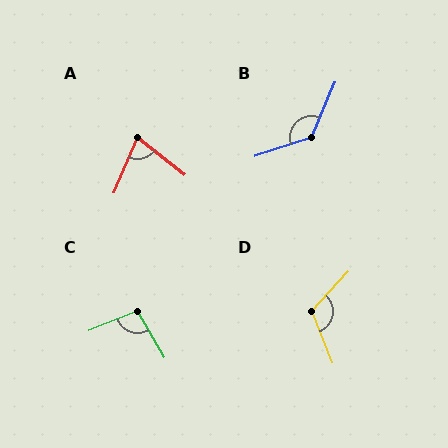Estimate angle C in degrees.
Approximately 99 degrees.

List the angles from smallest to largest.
A (75°), C (99°), D (116°), B (131°).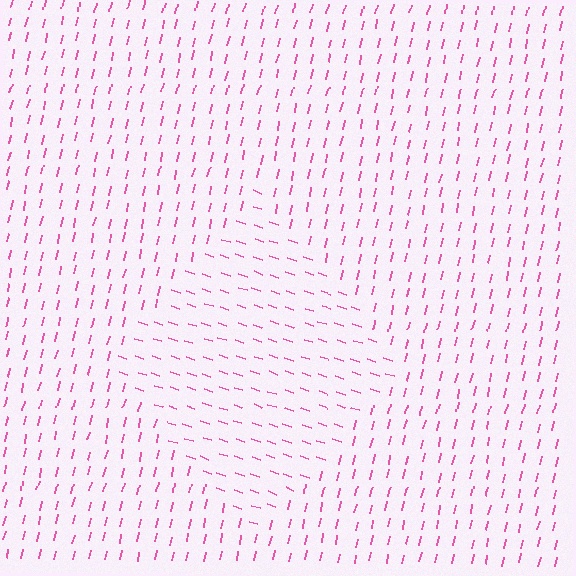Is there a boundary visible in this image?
Yes, there is a texture boundary formed by a change in line orientation.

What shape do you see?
I see a diamond.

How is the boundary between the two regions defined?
The boundary is defined purely by a change in line orientation (approximately 84 degrees difference). All lines are the same color and thickness.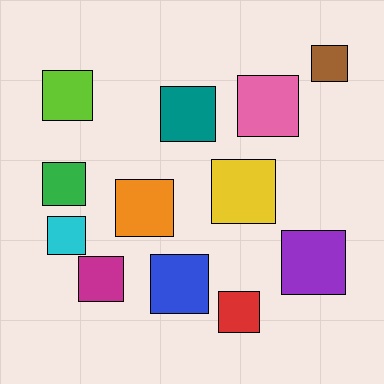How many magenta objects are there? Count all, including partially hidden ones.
There is 1 magenta object.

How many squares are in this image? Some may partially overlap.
There are 12 squares.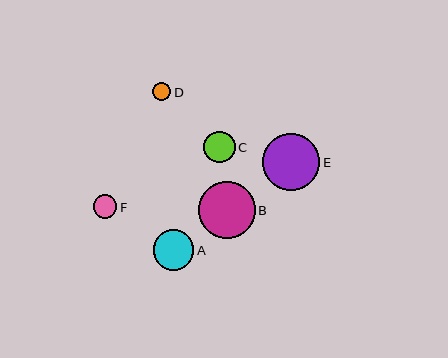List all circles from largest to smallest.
From largest to smallest: E, B, A, C, F, D.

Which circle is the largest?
Circle E is the largest with a size of approximately 57 pixels.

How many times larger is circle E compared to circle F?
Circle E is approximately 2.5 times the size of circle F.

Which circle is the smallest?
Circle D is the smallest with a size of approximately 19 pixels.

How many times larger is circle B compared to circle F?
Circle B is approximately 2.4 times the size of circle F.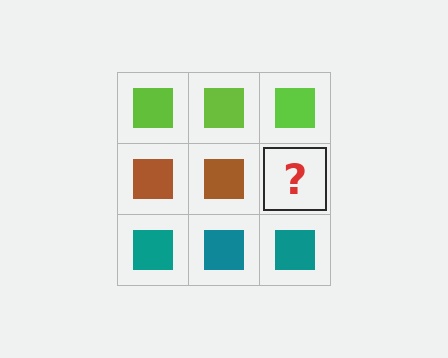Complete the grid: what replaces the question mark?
The question mark should be replaced with a brown square.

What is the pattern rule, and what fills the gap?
The rule is that each row has a consistent color. The gap should be filled with a brown square.